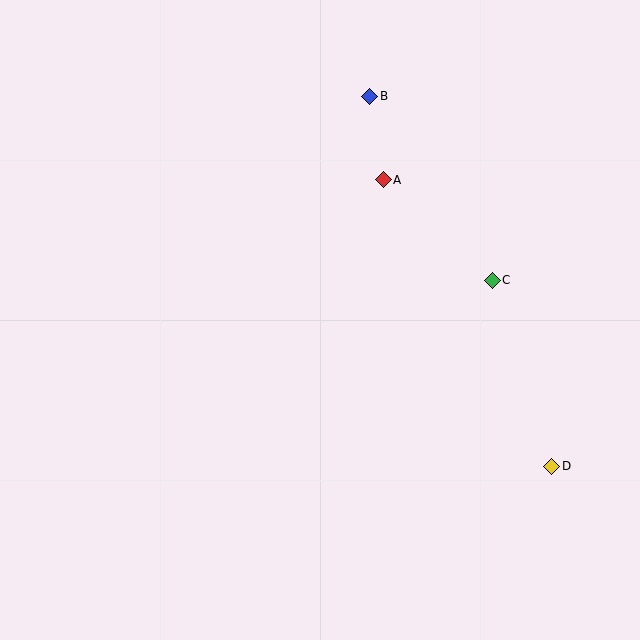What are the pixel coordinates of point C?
Point C is at (492, 280).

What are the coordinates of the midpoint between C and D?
The midpoint between C and D is at (522, 373).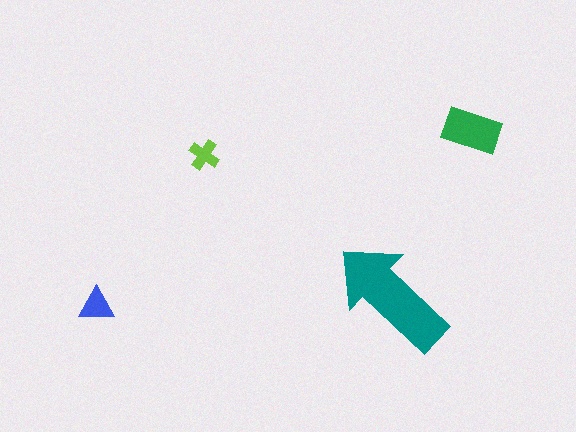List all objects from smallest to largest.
The lime cross, the blue triangle, the green rectangle, the teal arrow.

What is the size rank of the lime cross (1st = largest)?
4th.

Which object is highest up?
The green rectangle is topmost.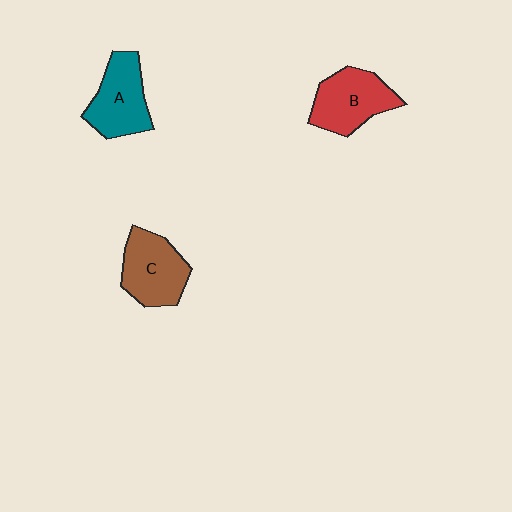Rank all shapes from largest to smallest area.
From largest to smallest: C (brown), B (red), A (teal).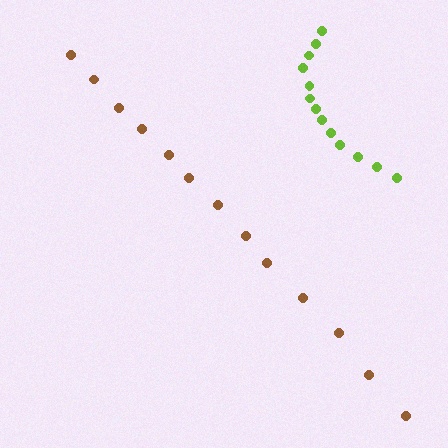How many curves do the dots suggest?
There are 2 distinct paths.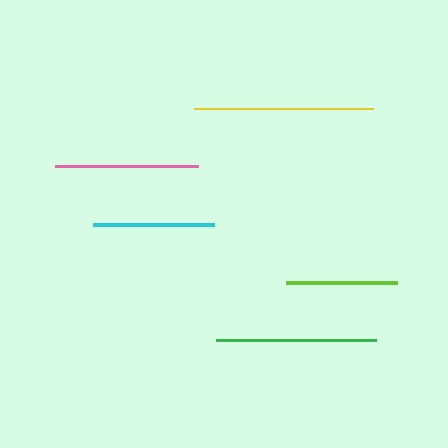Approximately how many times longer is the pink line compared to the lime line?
The pink line is approximately 1.3 times the length of the lime line.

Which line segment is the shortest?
The lime line is the shortest at approximately 111 pixels.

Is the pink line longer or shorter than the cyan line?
The pink line is longer than the cyan line.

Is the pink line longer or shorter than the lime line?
The pink line is longer than the lime line.